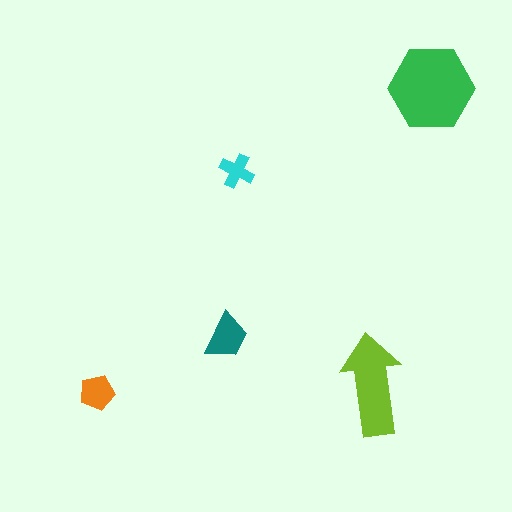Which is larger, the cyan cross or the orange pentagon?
The orange pentagon.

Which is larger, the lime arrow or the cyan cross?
The lime arrow.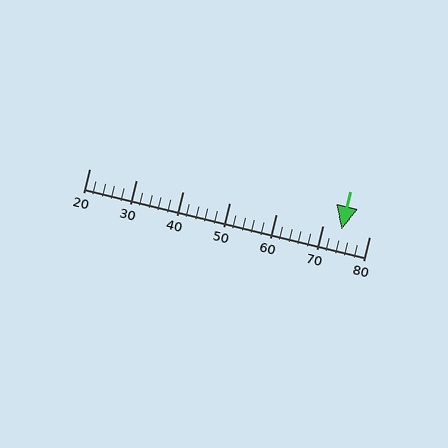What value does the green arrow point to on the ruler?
The green arrow points to approximately 74.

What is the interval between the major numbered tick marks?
The major tick marks are spaced 10 units apart.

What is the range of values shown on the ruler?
The ruler shows values from 20 to 80.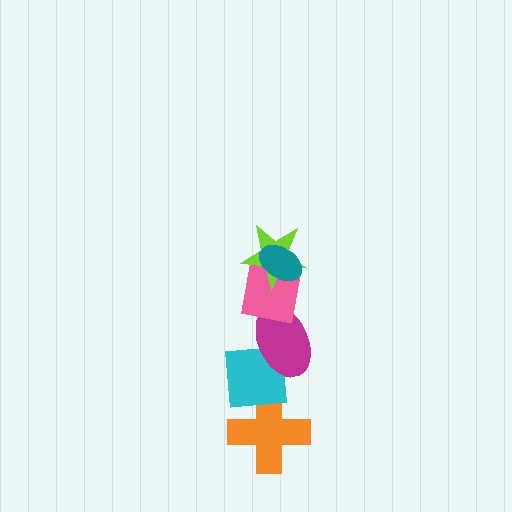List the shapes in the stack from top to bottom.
From top to bottom: the teal ellipse, the lime star, the pink square, the magenta ellipse, the cyan square, the orange cross.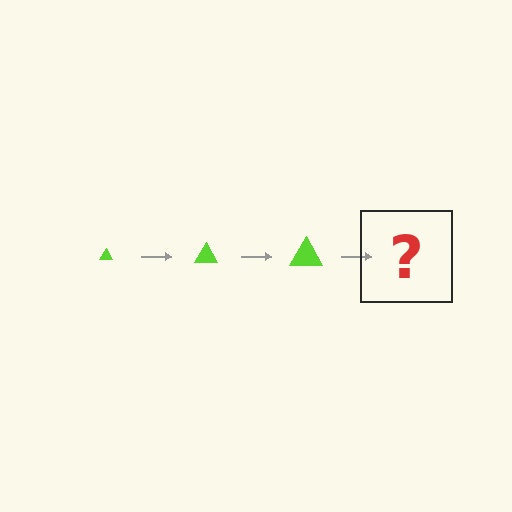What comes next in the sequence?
The next element should be a lime triangle, larger than the previous one.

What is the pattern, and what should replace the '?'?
The pattern is that the triangle gets progressively larger each step. The '?' should be a lime triangle, larger than the previous one.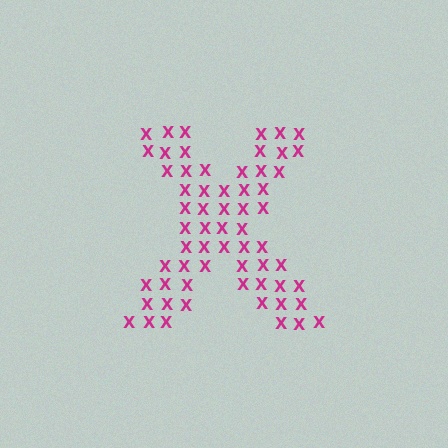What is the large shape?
The large shape is the letter X.